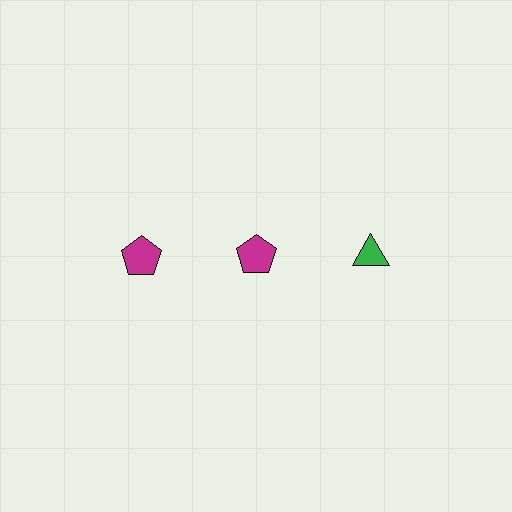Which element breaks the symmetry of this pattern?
The green triangle in the top row, center column breaks the symmetry. All other shapes are magenta pentagons.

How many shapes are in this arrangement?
There are 3 shapes arranged in a grid pattern.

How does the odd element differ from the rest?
It differs in both color (green instead of magenta) and shape (triangle instead of pentagon).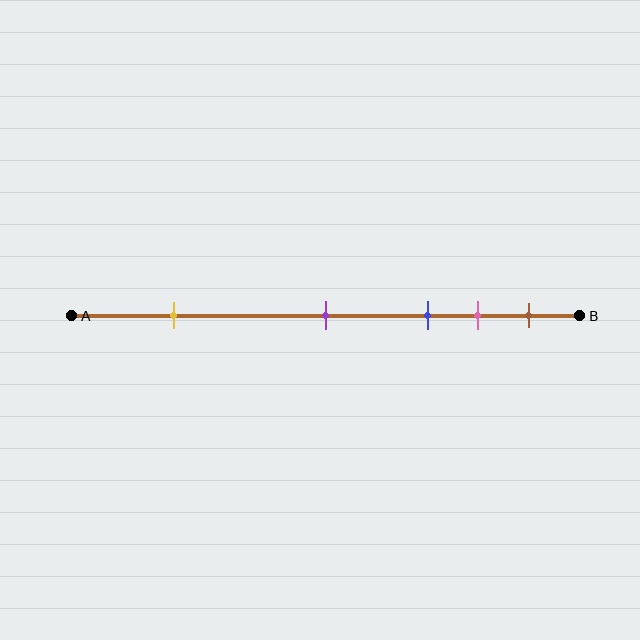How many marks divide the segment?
There are 5 marks dividing the segment.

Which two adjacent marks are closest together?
The pink and brown marks are the closest adjacent pair.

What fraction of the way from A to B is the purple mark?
The purple mark is approximately 50% (0.5) of the way from A to B.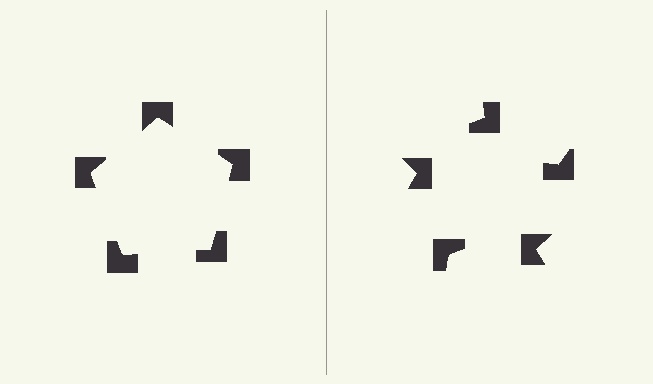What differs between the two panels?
The notched squares are positioned identically on both sides; only the wedge orientations differ. On the left they align to a pentagon; on the right they are misaligned.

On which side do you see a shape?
An illusory pentagon appears on the left side. On the right side the wedge cuts are rotated, so no coherent shape forms.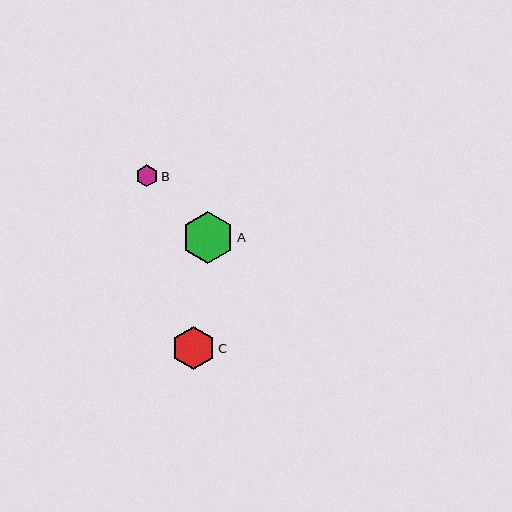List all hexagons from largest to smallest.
From largest to smallest: A, C, B.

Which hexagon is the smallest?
Hexagon B is the smallest with a size of approximately 22 pixels.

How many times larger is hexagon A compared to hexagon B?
Hexagon A is approximately 2.4 times the size of hexagon B.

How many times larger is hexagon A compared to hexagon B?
Hexagon A is approximately 2.4 times the size of hexagon B.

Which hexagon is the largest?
Hexagon A is the largest with a size of approximately 52 pixels.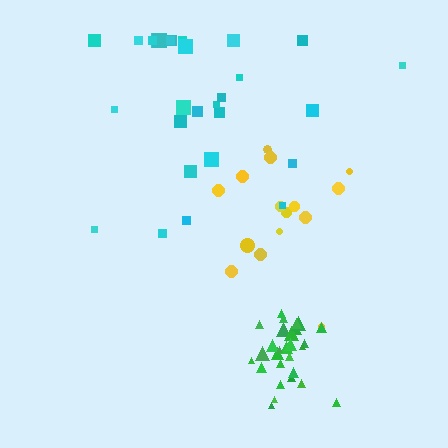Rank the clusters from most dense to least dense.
green, yellow, cyan.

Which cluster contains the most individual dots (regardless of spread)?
Green (28).